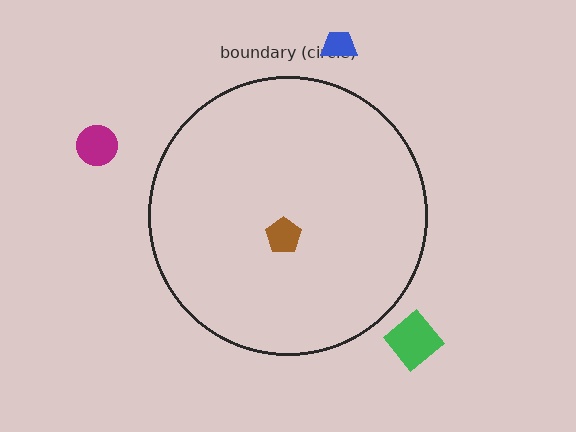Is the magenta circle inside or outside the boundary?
Outside.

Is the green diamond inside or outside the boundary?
Outside.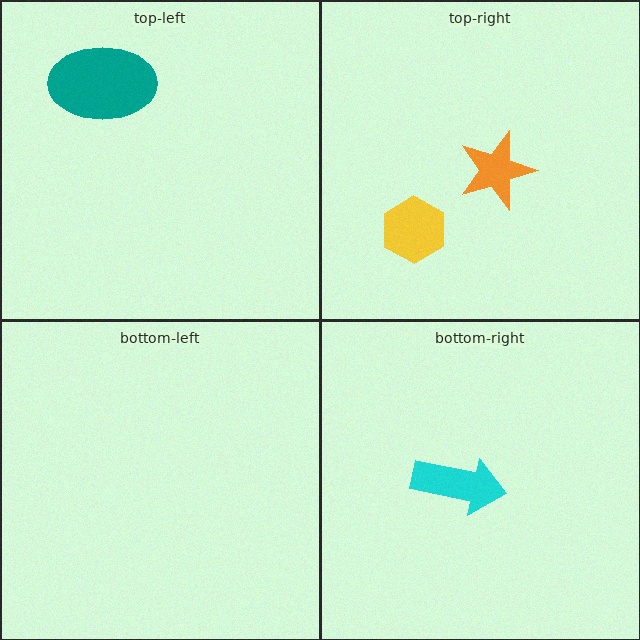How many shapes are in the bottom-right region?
1.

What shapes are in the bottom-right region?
The cyan arrow.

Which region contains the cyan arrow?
The bottom-right region.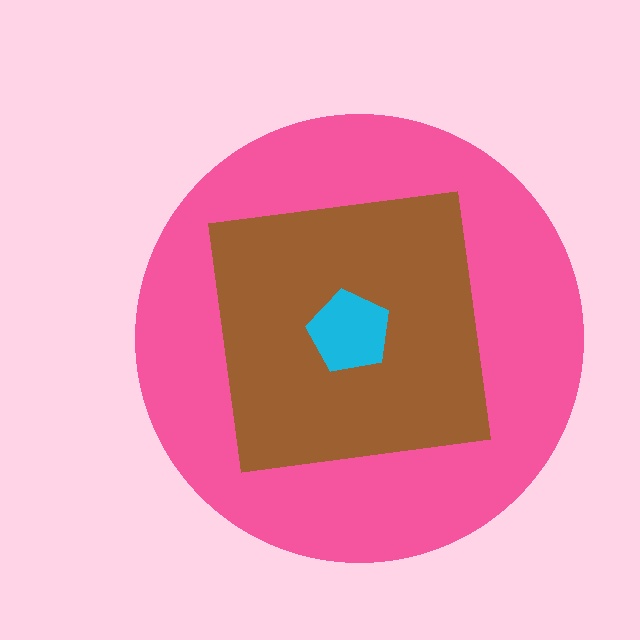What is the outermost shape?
The pink circle.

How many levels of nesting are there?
3.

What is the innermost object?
The cyan pentagon.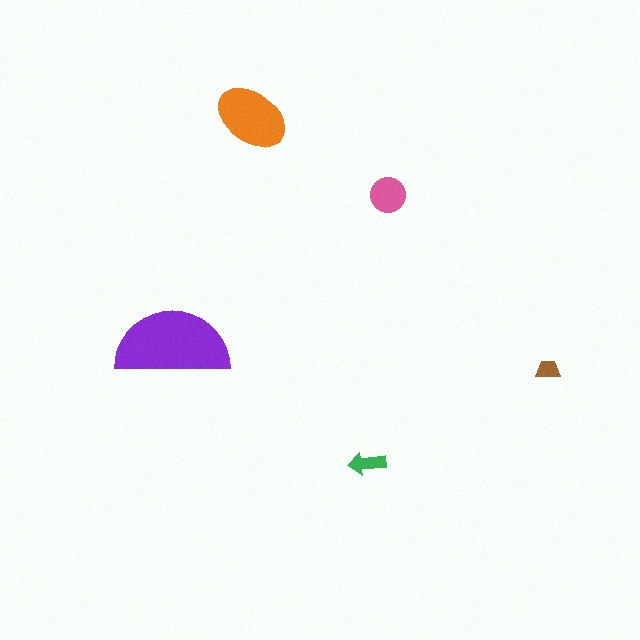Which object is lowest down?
The green arrow is bottommost.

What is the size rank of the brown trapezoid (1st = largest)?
5th.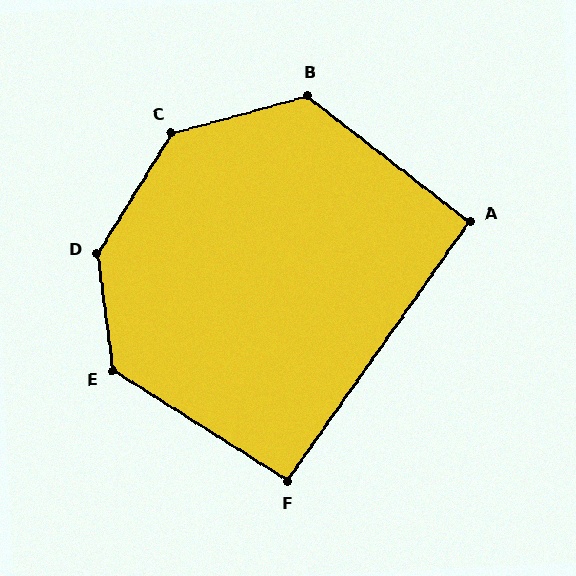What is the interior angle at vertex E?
Approximately 130 degrees (obtuse).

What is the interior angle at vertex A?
Approximately 93 degrees (approximately right).